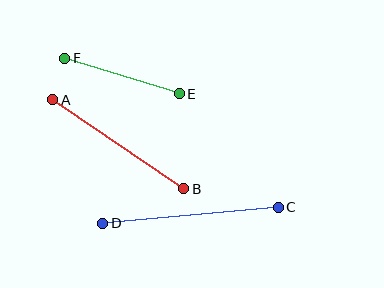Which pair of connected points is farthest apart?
Points C and D are farthest apart.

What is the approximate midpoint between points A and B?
The midpoint is at approximately (118, 144) pixels.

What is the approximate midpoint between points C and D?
The midpoint is at approximately (191, 215) pixels.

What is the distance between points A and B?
The distance is approximately 158 pixels.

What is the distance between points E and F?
The distance is approximately 120 pixels.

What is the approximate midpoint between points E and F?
The midpoint is at approximately (122, 76) pixels.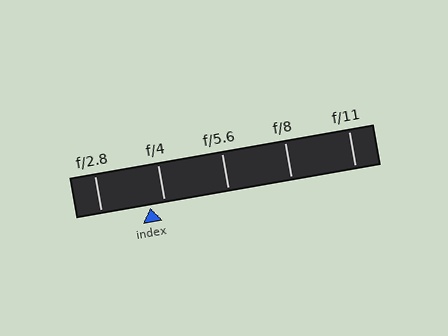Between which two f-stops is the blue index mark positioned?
The index mark is between f/2.8 and f/4.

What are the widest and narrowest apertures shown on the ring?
The widest aperture shown is f/2.8 and the narrowest is f/11.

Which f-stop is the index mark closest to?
The index mark is closest to f/4.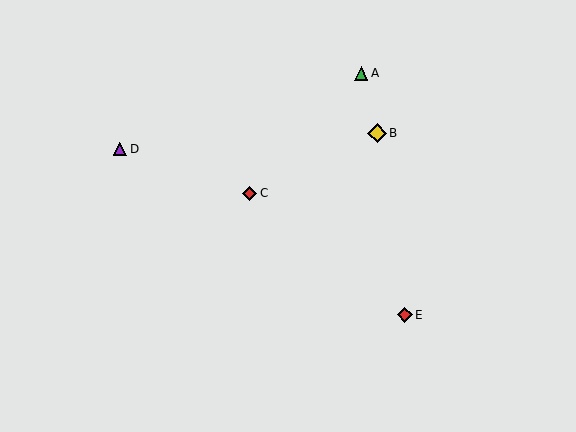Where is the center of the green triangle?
The center of the green triangle is at (361, 73).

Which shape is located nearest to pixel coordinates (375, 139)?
The yellow diamond (labeled B) at (377, 133) is nearest to that location.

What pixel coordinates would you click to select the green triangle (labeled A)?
Click at (361, 73) to select the green triangle A.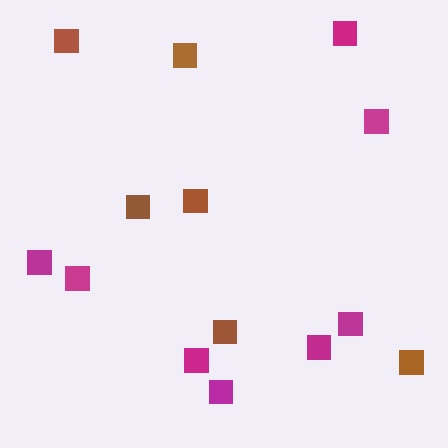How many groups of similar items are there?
There are 2 groups: one group of magenta squares (8) and one group of brown squares (6).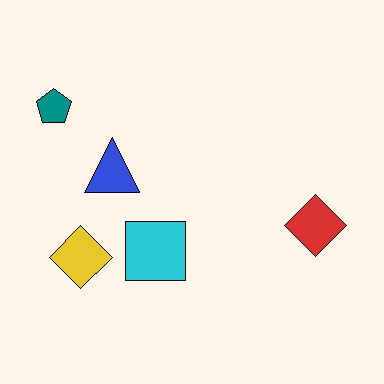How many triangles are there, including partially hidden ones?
There is 1 triangle.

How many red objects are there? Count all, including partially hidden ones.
There is 1 red object.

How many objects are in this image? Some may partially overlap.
There are 5 objects.